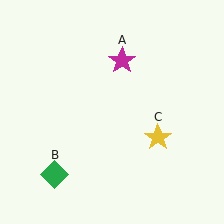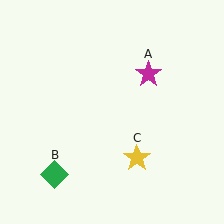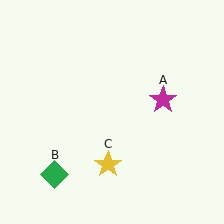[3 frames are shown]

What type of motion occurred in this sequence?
The magenta star (object A), yellow star (object C) rotated clockwise around the center of the scene.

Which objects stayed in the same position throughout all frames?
Green diamond (object B) remained stationary.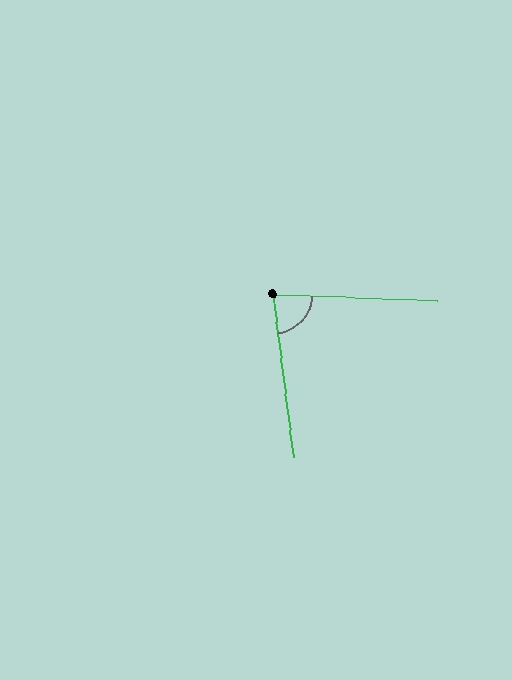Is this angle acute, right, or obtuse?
It is acute.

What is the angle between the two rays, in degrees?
Approximately 81 degrees.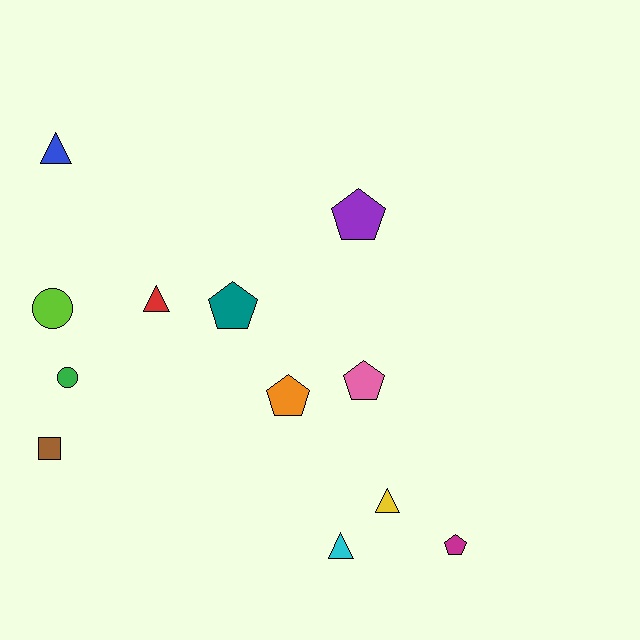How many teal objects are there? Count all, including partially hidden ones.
There is 1 teal object.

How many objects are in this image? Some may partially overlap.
There are 12 objects.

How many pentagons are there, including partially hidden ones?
There are 5 pentagons.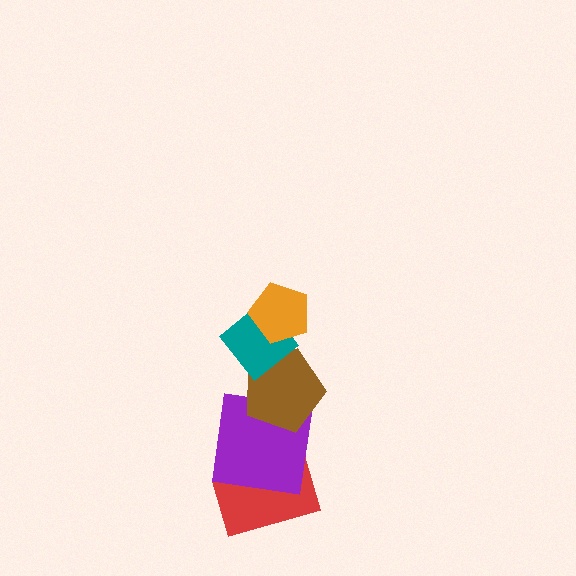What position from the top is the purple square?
The purple square is 4th from the top.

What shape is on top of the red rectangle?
The purple square is on top of the red rectangle.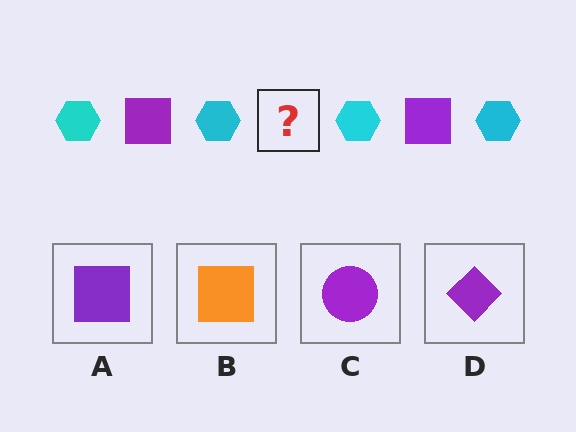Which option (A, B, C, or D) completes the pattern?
A.